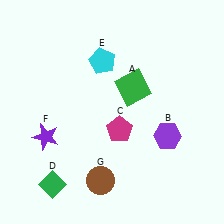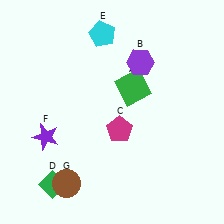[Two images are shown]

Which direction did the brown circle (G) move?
The brown circle (G) moved left.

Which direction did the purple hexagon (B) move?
The purple hexagon (B) moved up.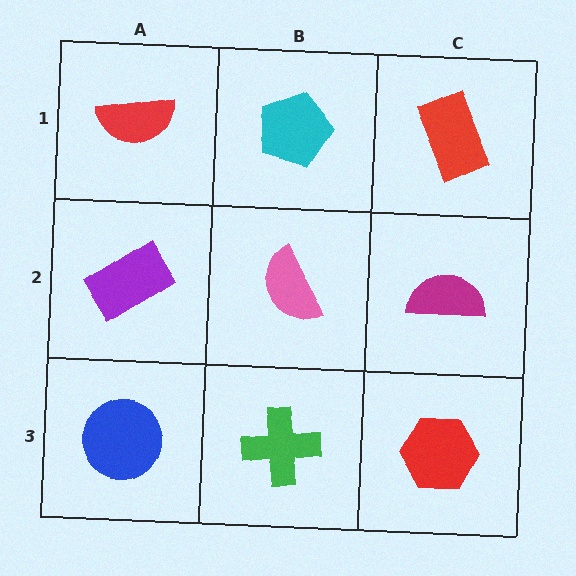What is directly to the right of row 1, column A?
A cyan pentagon.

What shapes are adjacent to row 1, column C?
A magenta semicircle (row 2, column C), a cyan pentagon (row 1, column B).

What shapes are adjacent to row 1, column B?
A pink semicircle (row 2, column B), a red semicircle (row 1, column A), a red rectangle (row 1, column C).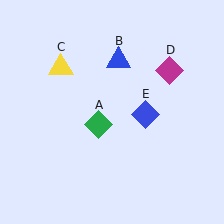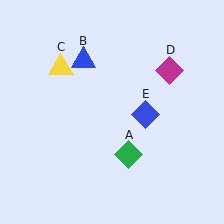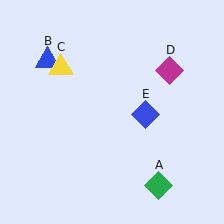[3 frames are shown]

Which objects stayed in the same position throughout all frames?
Yellow triangle (object C) and magenta diamond (object D) and blue diamond (object E) remained stationary.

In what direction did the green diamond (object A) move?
The green diamond (object A) moved down and to the right.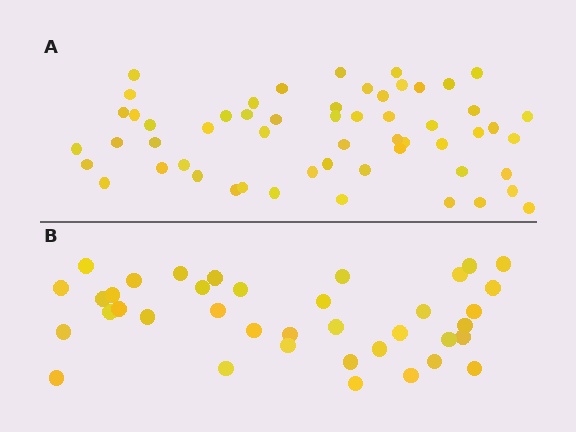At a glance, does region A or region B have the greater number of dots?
Region A (the top region) has more dots.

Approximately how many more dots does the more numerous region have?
Region A has approximately 20 more dots than region B.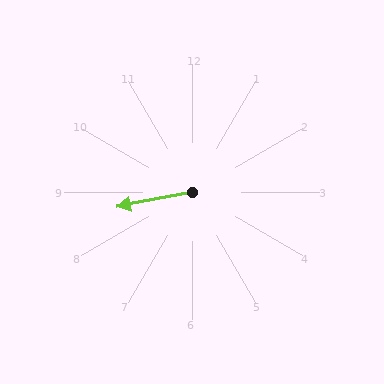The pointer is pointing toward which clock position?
Roughly 9 o'clock.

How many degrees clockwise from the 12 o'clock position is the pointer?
Approximately 259 degrees.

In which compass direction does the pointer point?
West.